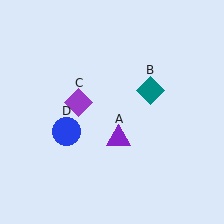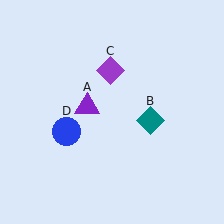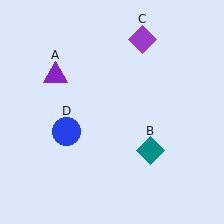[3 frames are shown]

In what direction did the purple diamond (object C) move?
The purple diamond (object C) moved up and to the right.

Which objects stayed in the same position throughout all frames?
Blue circle (object D) remained stationary.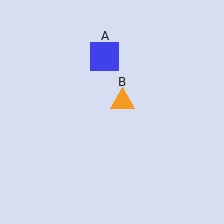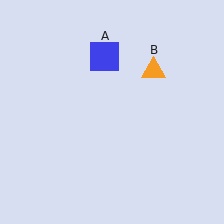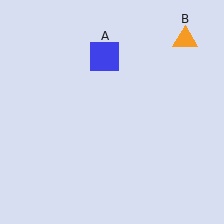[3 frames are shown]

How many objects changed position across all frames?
1 object changed position: orange triangle (object B).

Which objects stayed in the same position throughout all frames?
Blue square (object A) remained stationary.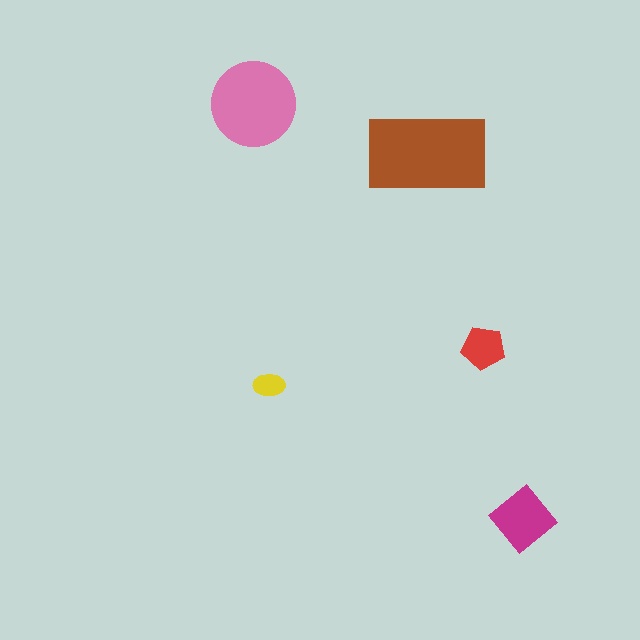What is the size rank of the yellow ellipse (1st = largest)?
5th.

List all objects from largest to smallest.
The brown rectangle, the pink circle, the magenta diamond, the red pentagon, the yellow ellipse.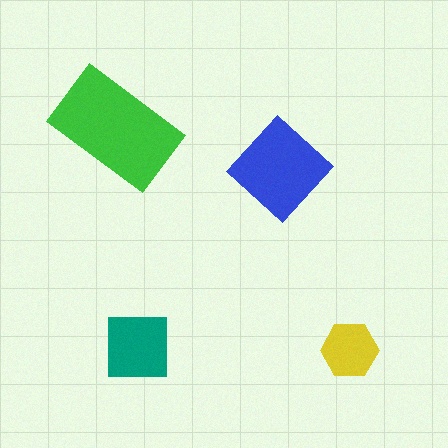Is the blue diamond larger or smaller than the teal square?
Larger.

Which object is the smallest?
The yellow hexagon.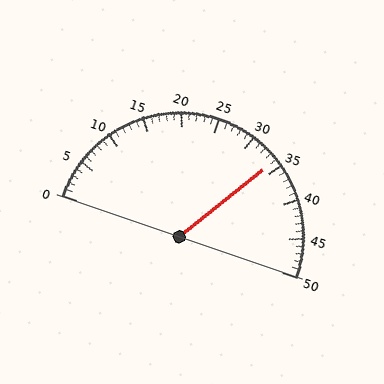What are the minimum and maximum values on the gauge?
The gauge ranges from 0 to 50.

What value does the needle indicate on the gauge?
The needle indicates approximately 34.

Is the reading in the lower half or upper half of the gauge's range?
The reading is in the upper half of the range (0 to 50).